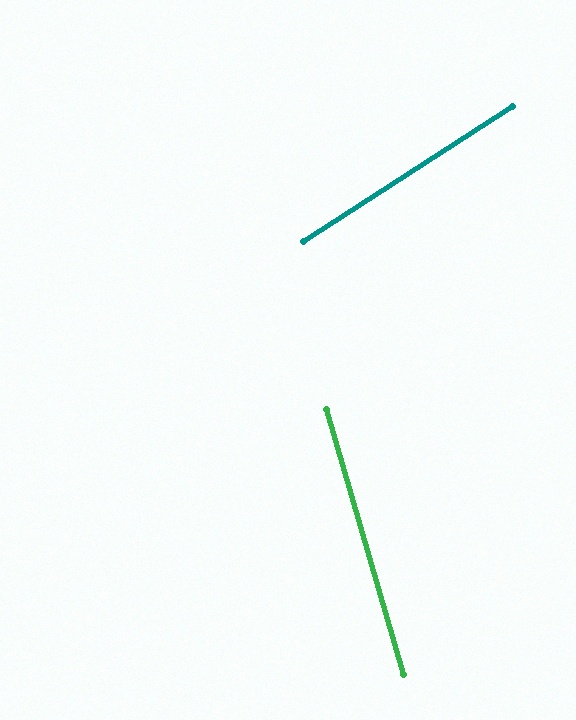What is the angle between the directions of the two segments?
Approximately 73 degrees.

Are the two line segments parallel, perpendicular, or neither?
Neither parallel nor perpendicular — they differ by about 73°.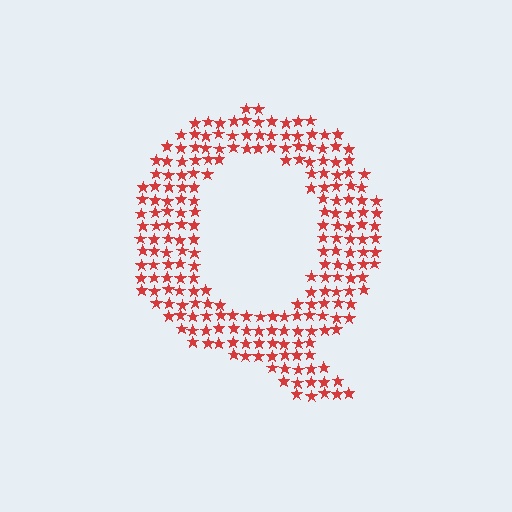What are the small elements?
The small elements are stars.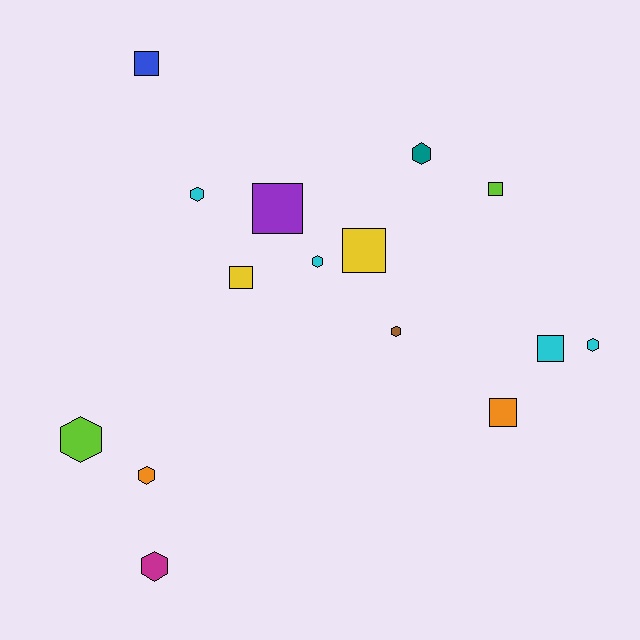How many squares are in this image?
There are 7 squares.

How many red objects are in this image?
There are no red objects.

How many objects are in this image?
There are 15 objects.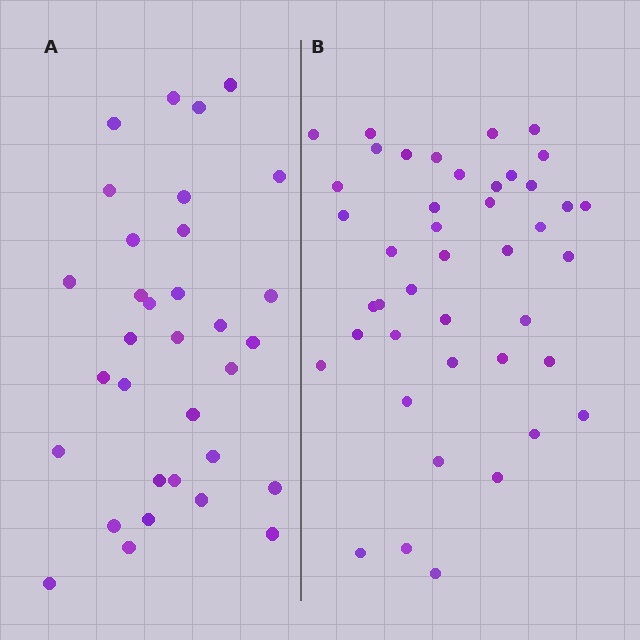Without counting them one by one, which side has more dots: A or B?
Region B (the right region) has more dots.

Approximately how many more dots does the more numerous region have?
Region B has roughly 10 or so more dots than region A.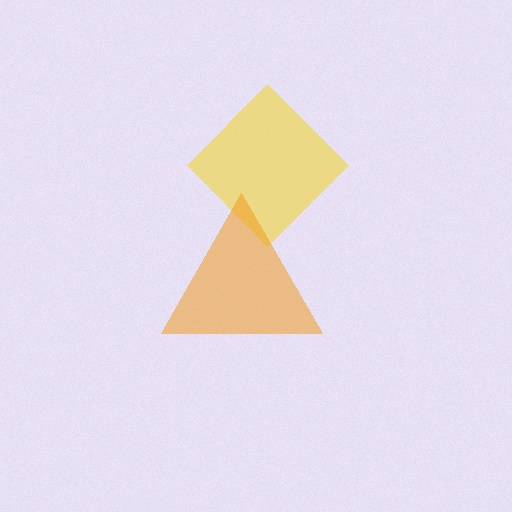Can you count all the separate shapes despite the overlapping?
Yes, there are 2 separate shapes.